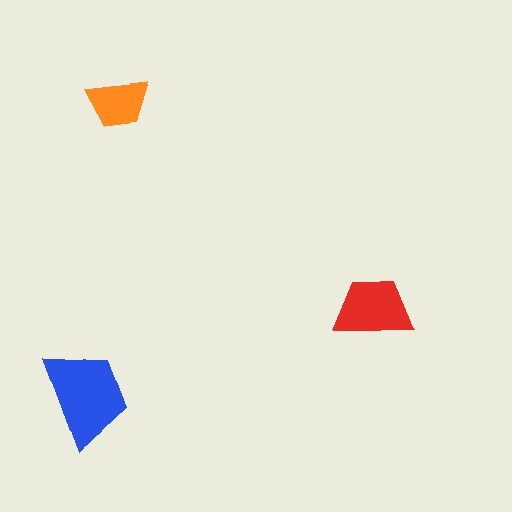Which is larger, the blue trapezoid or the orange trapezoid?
The blue one.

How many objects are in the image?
There are 3 objects in the image.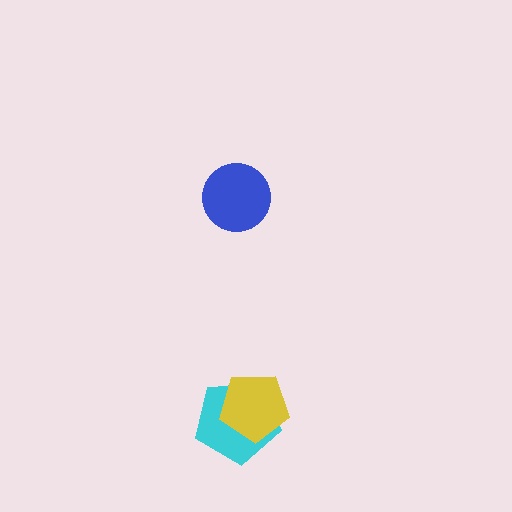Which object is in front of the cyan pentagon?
The yellow pentagon is in front of the cyan pentagon.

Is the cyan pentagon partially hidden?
Yes, it is partially covered by another shape.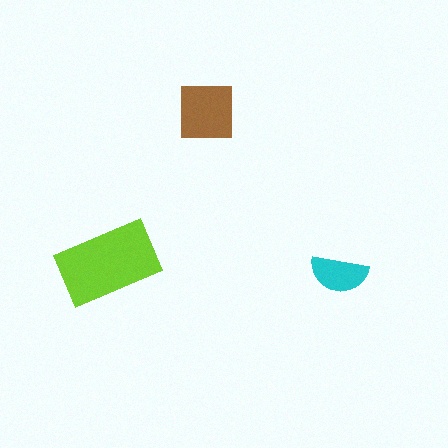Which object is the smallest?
The cyan semicircle.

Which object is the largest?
The lime rectangle.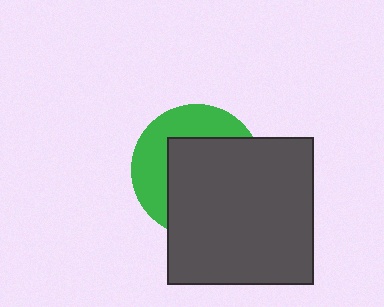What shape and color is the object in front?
The object in front is a dark gray square.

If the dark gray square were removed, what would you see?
You would see the complete green circle.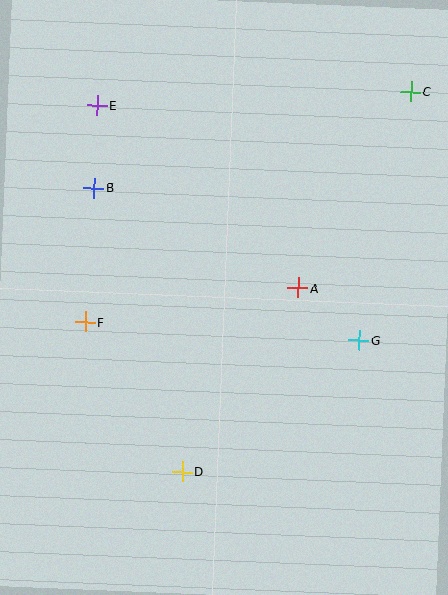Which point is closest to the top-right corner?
Point C is closest to the top-right corner.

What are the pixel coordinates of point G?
Point G is at (359, 340).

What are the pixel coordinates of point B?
Point B is at (94, 188).